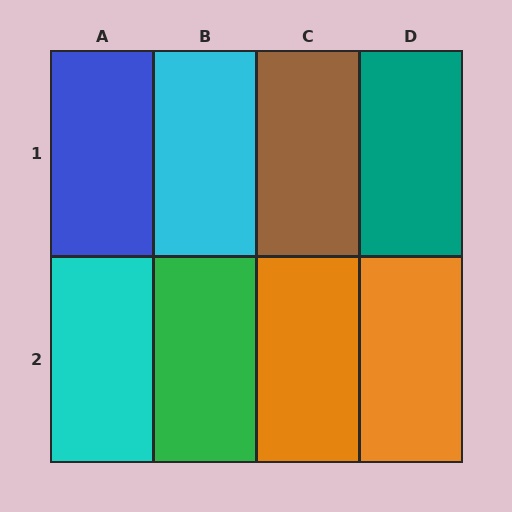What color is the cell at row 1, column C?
Brown.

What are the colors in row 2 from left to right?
Cyan, green, orange, orange.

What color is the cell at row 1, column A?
Blue.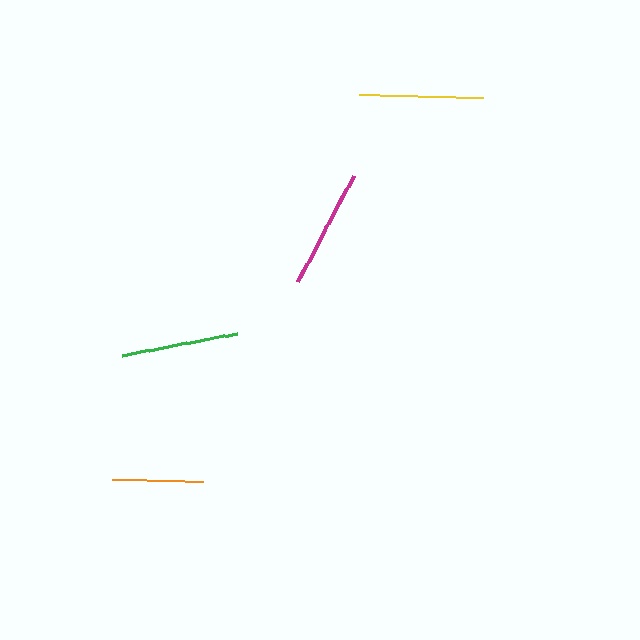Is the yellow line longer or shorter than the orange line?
The yellow line is longer than the orange line.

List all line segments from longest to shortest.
From longest to shortest: yellow, magenta, green, orange.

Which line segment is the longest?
The yellow line is the longest at approximately 123 pixels.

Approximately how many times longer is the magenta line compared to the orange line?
The magenta line is approximately 1.3 times the length of the orange line.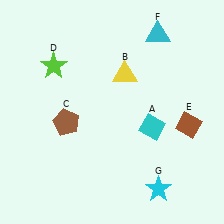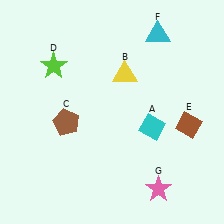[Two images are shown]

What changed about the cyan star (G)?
In Image 1, G is cyan. In Image 2, it changed to pink.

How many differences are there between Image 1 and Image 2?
There is 1 difference between the two images.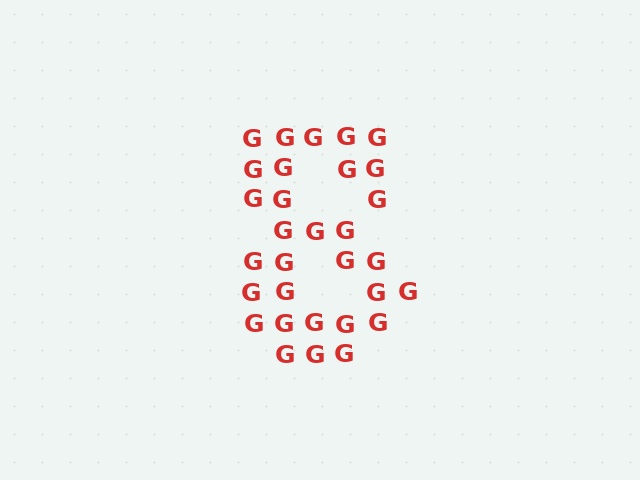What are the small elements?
The small elements are letter G's.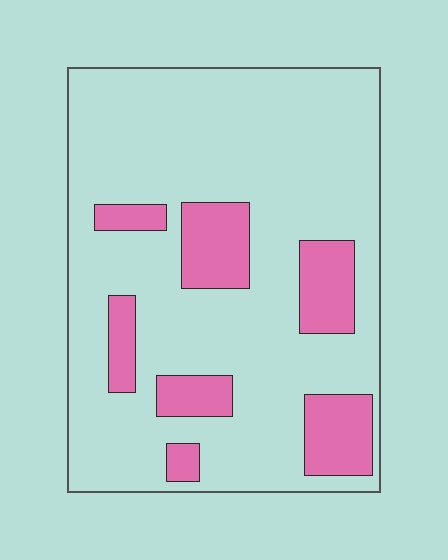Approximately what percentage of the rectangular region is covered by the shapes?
Approximately 20%.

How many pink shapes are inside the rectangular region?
7.